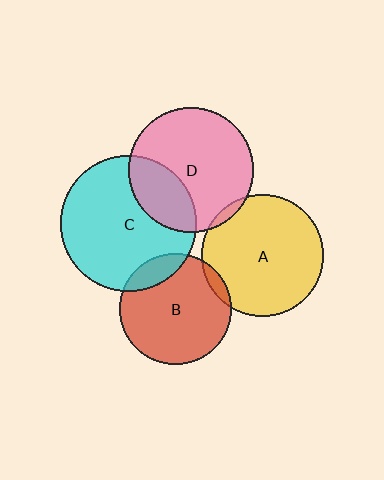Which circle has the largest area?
Circle C (cyan).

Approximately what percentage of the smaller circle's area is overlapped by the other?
Approximately 30%.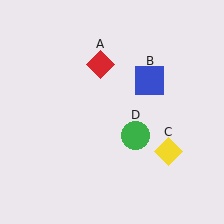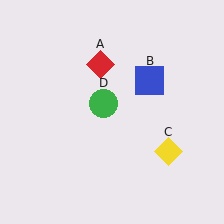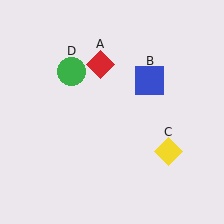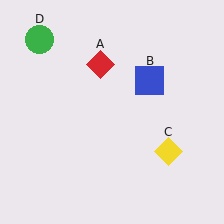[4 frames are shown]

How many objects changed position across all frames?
1 object changed position: green circle (object D).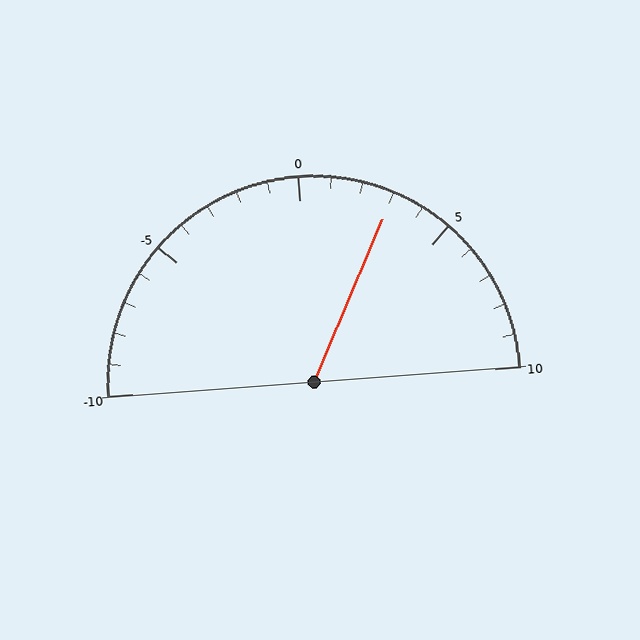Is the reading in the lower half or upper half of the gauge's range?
The reading is in the upper half of the range (-10 to 10).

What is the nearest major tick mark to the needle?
The nearest major tick mark is 5.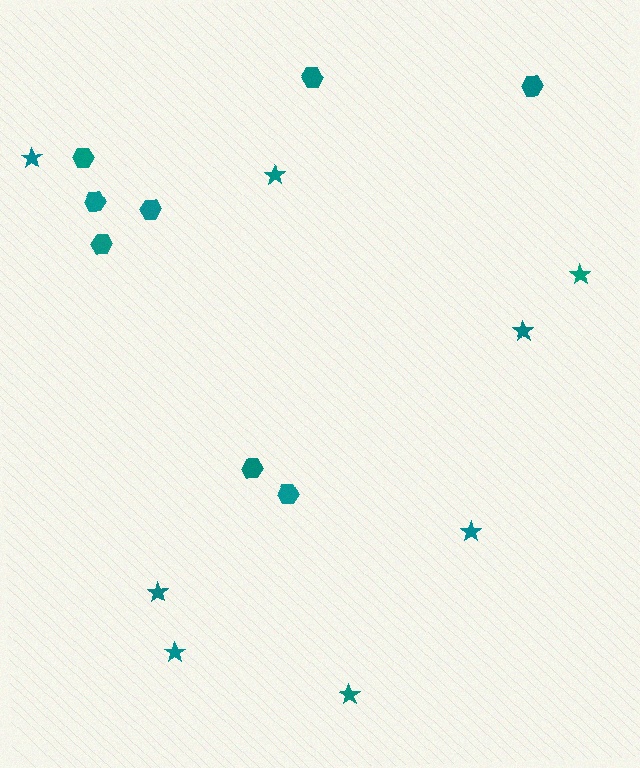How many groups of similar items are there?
There are 2 groups: one group of stars (8) and one group of hexagons (8).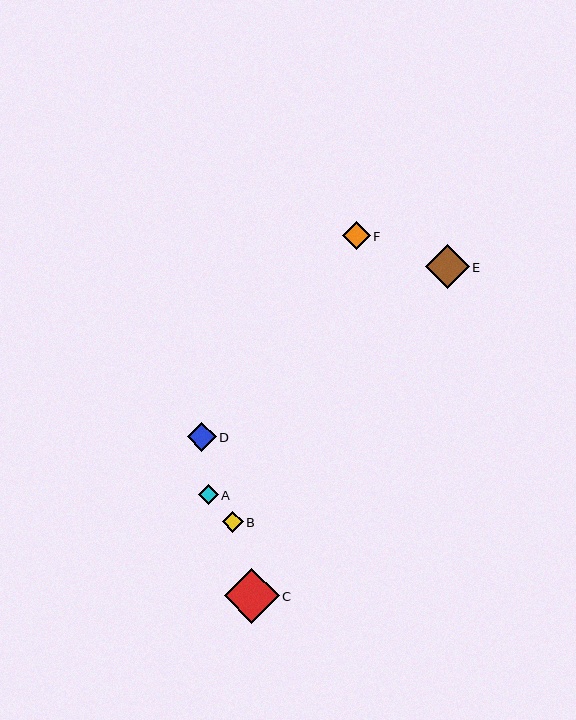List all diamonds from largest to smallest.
From largest to smallest: C, E, D, F, B, A.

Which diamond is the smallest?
Diamond A is the smallest with a size of approximately 20 pixels.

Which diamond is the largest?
Diamond C is the largest with a size of approximately 55 pixels.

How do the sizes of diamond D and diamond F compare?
Diamond D and diamond F are approximately the same size.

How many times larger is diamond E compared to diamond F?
Diamond E is approximately 1.6 times the size of diamond F.